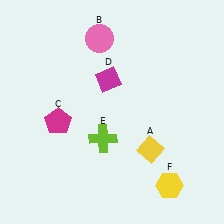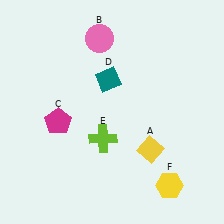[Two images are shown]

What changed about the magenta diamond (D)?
In Image 1, D is magenta. In Image 2, it changed to teal.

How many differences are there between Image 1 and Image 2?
There is 1 difference between the two images.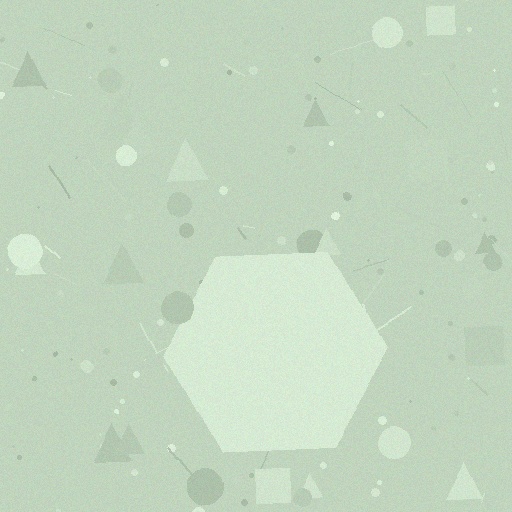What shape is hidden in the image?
A hexagon is hidden in the image.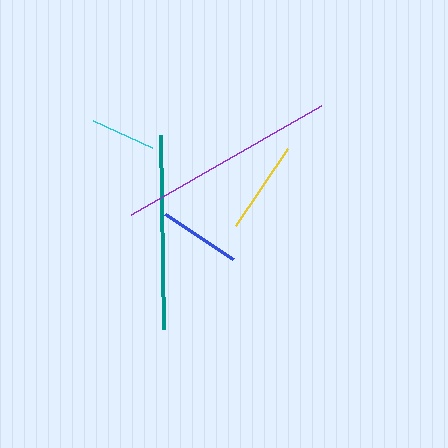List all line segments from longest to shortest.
From longest to shortest: purple, teal, yellow, blue, cyan.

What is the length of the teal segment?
The teal segment is approximately 194 pixels long.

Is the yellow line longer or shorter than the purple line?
The purple line is longer than the yellow line.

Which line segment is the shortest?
The cyan line is the shortest at approximately 65 pixels.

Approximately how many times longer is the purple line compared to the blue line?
The purple line is approximately 2.7 times the length of the blue line.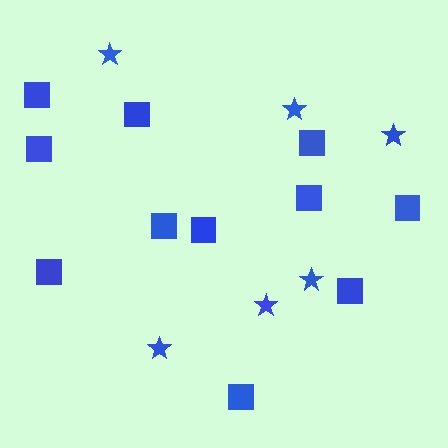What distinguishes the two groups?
There are 2 groups: one group of squares (11) and one group of stars (6).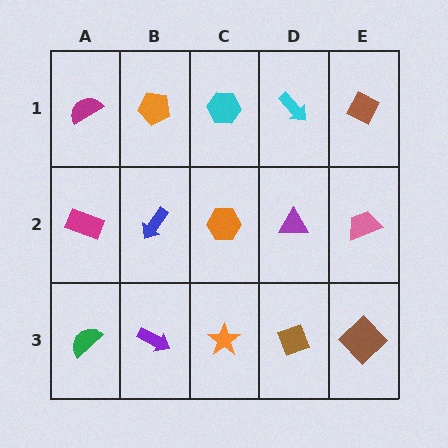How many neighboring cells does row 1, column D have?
3.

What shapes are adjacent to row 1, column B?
A blue arrow (row 2, column B), a magenta semicircle (row 1, column A), a cyan hexagon (row 1, column C).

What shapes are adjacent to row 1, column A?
A magenta rectangle (row 2, column A), an orange pentagon (row 1, column B).